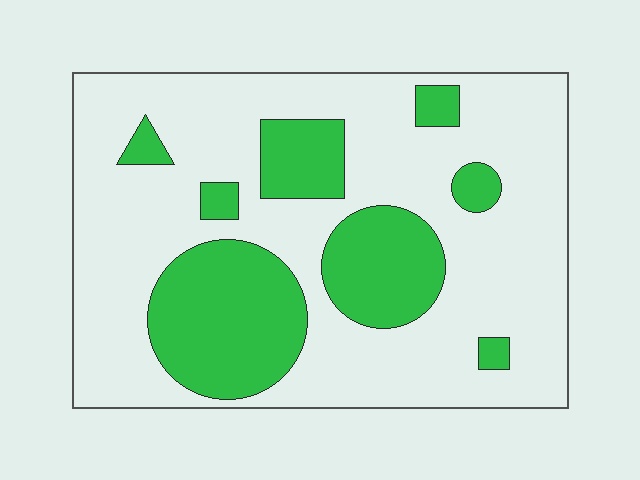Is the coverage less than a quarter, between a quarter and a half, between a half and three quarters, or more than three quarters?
Between a quarter and a half.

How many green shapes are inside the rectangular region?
8.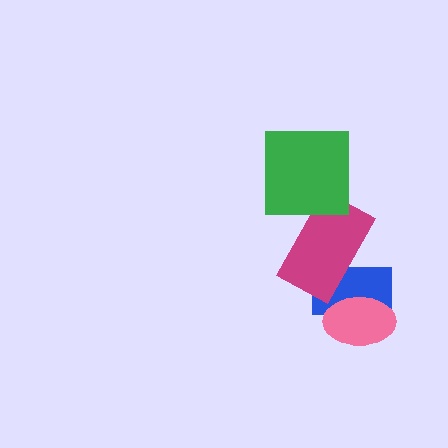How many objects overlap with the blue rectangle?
2 objects overlap with the blue rectangle.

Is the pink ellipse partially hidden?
No, no other shape covers it.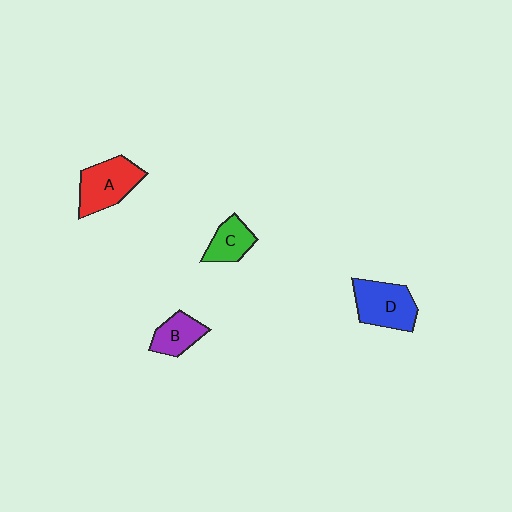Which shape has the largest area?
Shape D (blue).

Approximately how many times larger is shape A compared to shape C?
Approximately 1.6 times.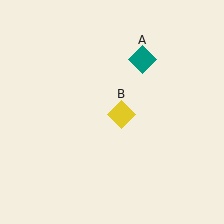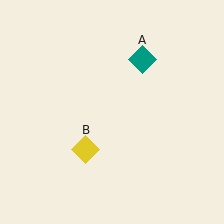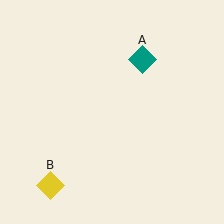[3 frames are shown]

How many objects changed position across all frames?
1 object changed position: yellow diamond (object B).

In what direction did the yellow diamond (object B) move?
The yellow diamond (object B) moved down and to the left.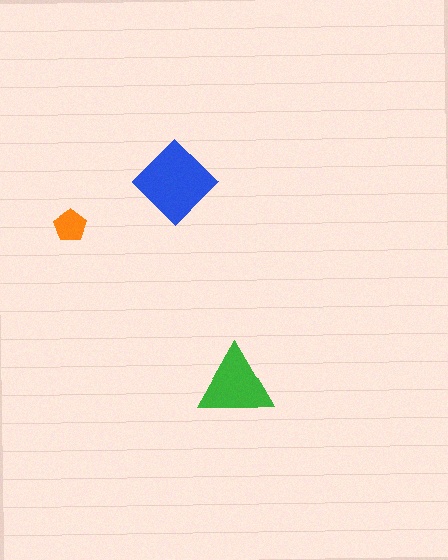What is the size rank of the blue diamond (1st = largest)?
1st.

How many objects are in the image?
There are 3 objects in the image.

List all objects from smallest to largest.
The orange pentagon, the green triangle, the blue diamond.